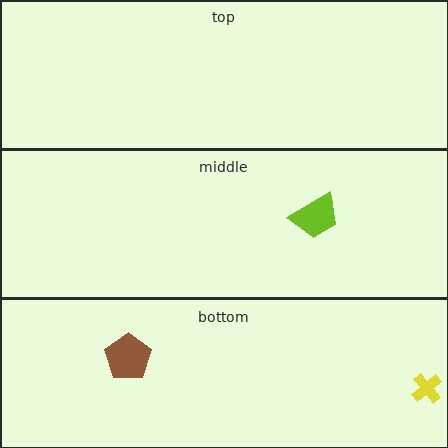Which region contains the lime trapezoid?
The middle region.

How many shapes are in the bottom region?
2.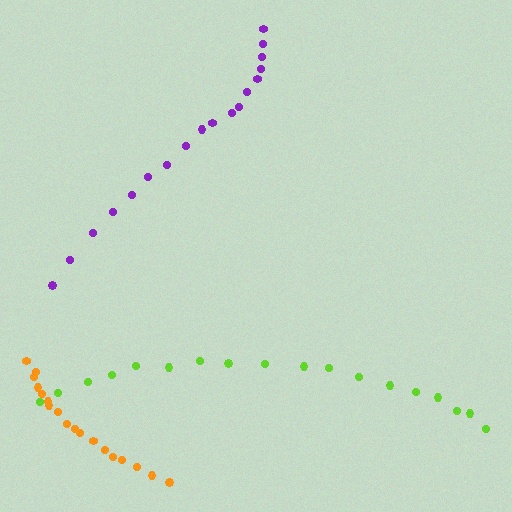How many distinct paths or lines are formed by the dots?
There are 3 distinct paths.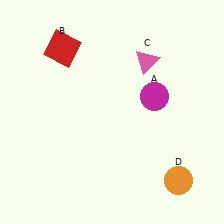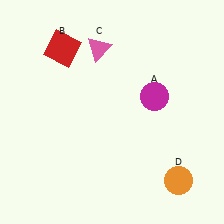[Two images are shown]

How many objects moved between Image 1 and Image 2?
1 object moved between the two images.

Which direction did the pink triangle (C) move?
The pink triangle (C) moved left.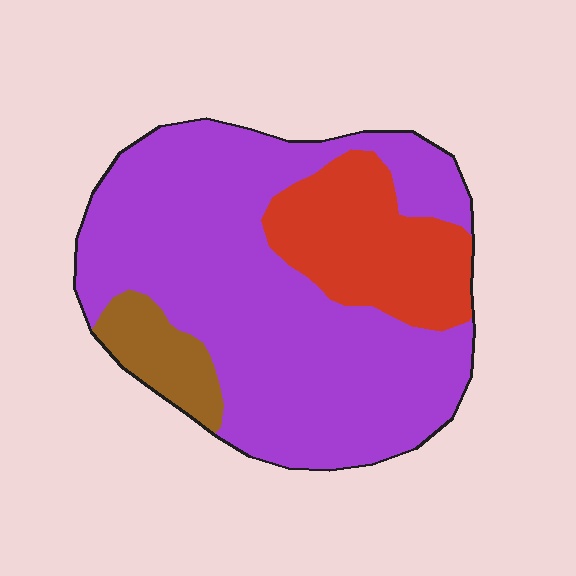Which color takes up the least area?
Brown, at roughly 10%.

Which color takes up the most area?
Purple, at roughly 70%.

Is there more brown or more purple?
Purple.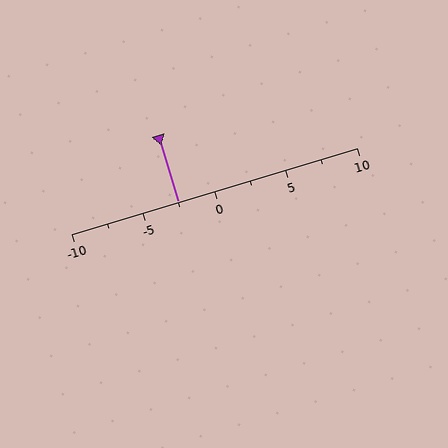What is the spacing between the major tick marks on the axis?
The major ticks are spaced 5 apart.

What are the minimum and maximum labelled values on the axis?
The axis runs from -10 to 10.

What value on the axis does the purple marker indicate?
The marker indicates approximately -2.5.